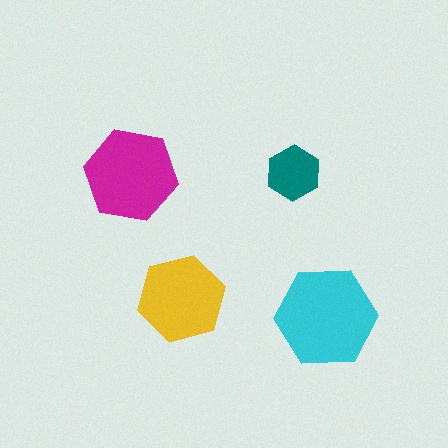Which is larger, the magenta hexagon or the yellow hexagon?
The magenta one.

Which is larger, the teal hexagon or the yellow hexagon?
The yellow one.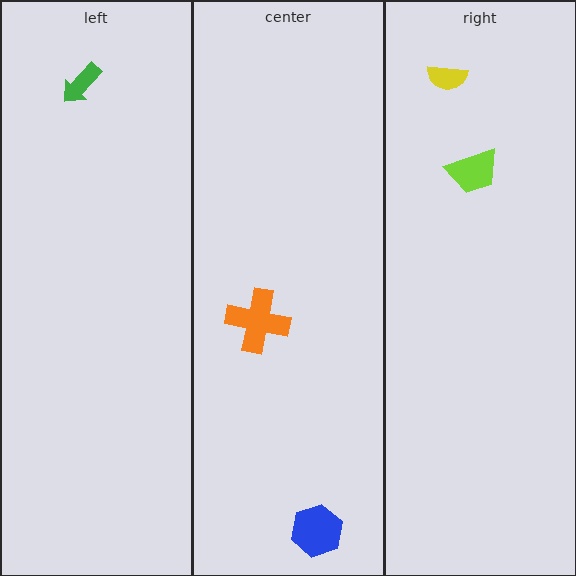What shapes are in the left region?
The green arrow.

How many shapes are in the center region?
2.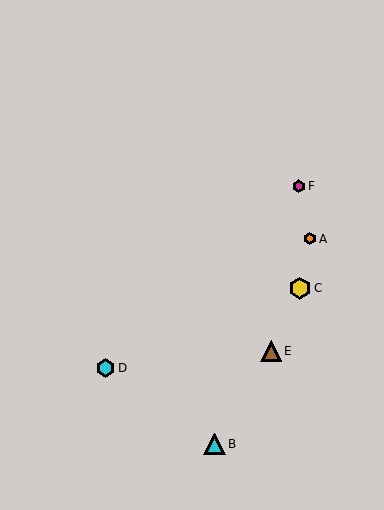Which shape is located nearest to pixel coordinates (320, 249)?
The orange hexagon (labeled A) at (310, 239) is nearest to that location.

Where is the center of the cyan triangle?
The center of the cyan triangle is at (215, 444).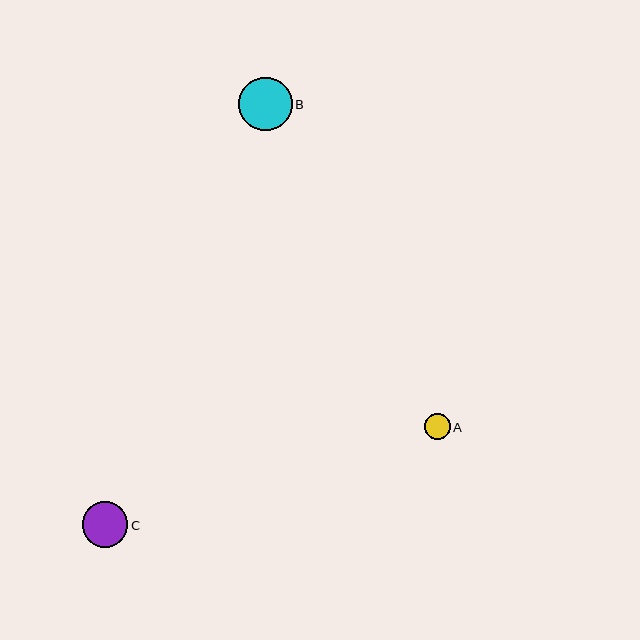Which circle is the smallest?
Circle A is the smallest with a size of approximately 26 pixels.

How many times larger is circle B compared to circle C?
Circle B is approximately 1.2 times the size of circle C.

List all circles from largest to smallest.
From largest to smallest: B, C, A.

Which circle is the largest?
Circle B is the largest with a size of approximately 54 pixels.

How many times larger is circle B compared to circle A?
Circle B is approximately 2.1 times the size of circle A.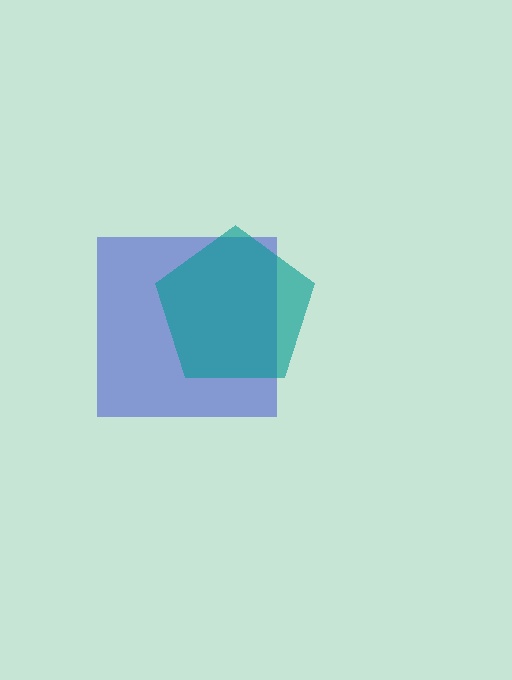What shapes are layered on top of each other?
The layered shapes are: a blue square, a teal pentagon.